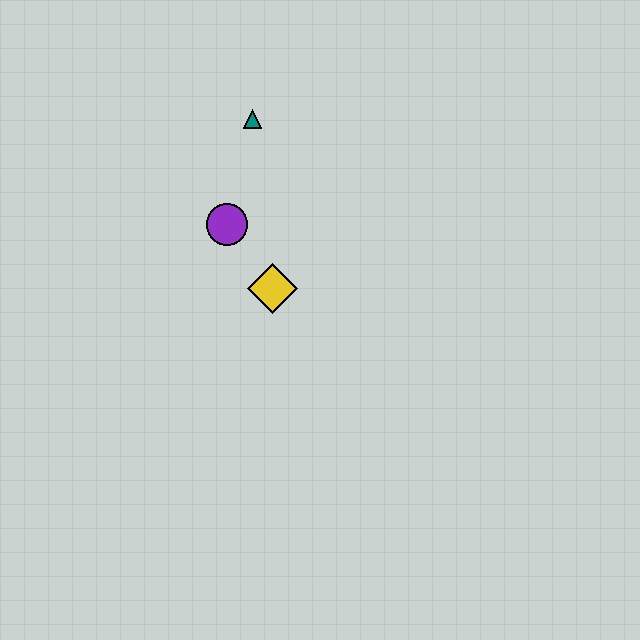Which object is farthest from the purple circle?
The teal triangle is farthest from the purple circle.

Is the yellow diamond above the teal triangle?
No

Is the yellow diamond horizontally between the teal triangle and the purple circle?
No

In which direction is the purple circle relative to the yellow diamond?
The purple circle is above the yellow diamond.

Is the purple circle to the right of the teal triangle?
No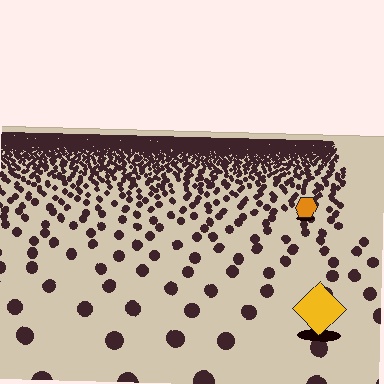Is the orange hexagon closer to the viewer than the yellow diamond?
No. The yellow diamond is closer — you can tell from the texture gradient: the ground texture is coarser near it.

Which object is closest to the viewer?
The yellow diamond is closest. The texture marks near it are larger and more spread out.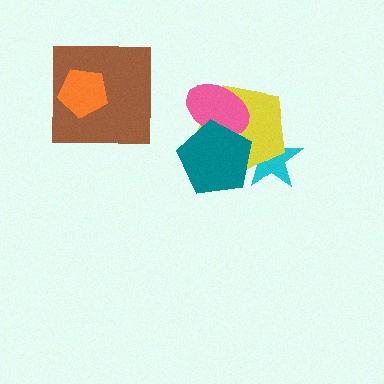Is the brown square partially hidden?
Yes, it is partially covered by another shape.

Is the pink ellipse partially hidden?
Yes, it is partially covered by another shape.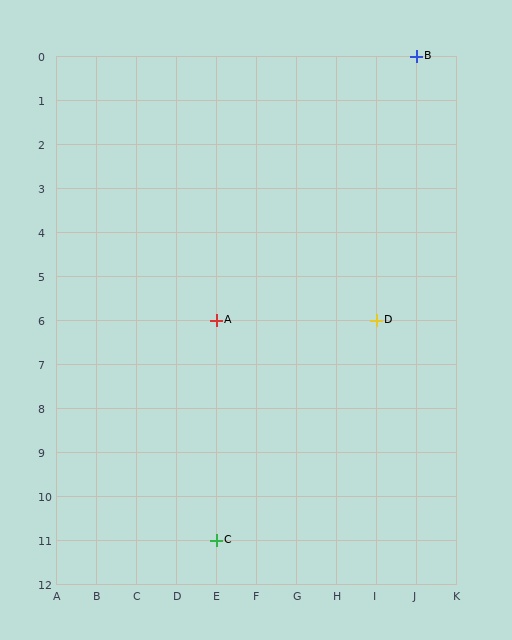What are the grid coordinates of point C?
Point C is at grid coordinates (E, 11).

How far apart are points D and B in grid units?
Points D and B are 1 column and 6 rows apart (about 6.1 grid units diagonally).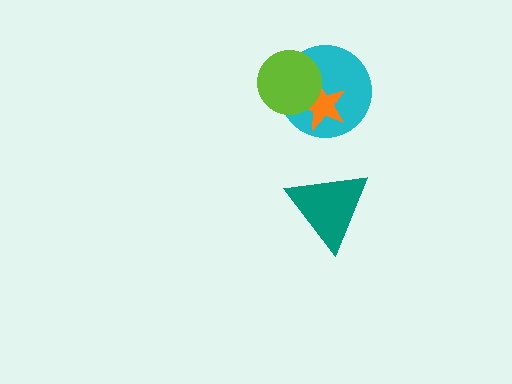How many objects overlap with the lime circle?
2 objects overlap with the lime circle.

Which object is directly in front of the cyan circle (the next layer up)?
The orange star is directly in front of the cyan circle.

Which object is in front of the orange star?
The lime circle is in front of the orange star.